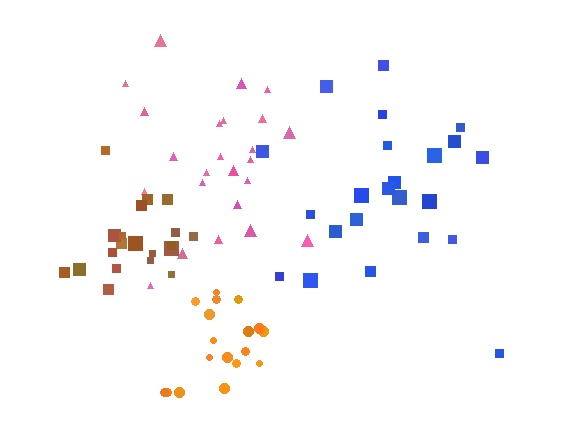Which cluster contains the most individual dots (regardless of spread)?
Pink (24).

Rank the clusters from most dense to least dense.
brown, orange, pink, blue.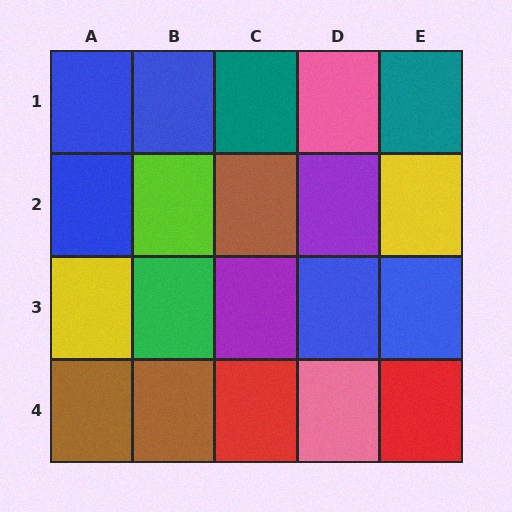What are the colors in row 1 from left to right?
Blue, blue, teal, pink, teal.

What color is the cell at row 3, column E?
Blue.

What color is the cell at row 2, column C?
Brown.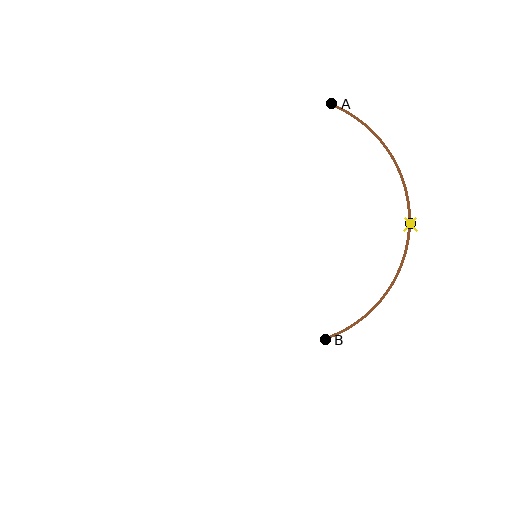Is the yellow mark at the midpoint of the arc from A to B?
Yes. The yellow mark lies on the arc at equal arc-length from both A and B — it is the arc midpoint.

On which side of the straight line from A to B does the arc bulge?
The arc bulges to the right of the straight line connecting A and B.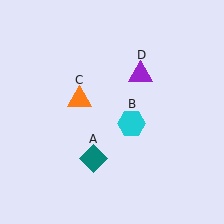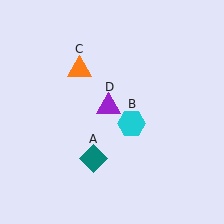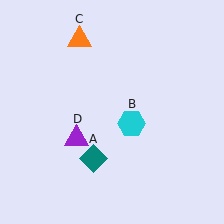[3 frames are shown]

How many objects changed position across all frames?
2 objects changed position: orange triangle (object C), purple triangle (object D).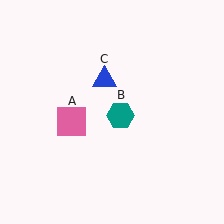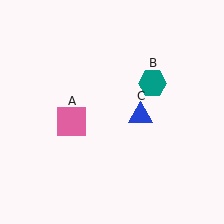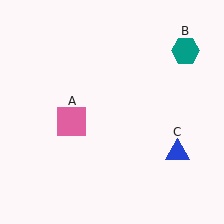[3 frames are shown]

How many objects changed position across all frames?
2 objects changed position: teal hexagon (object B), blue triangle (object C).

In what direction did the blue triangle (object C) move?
The blue triangle (object C) moved down and to the right.